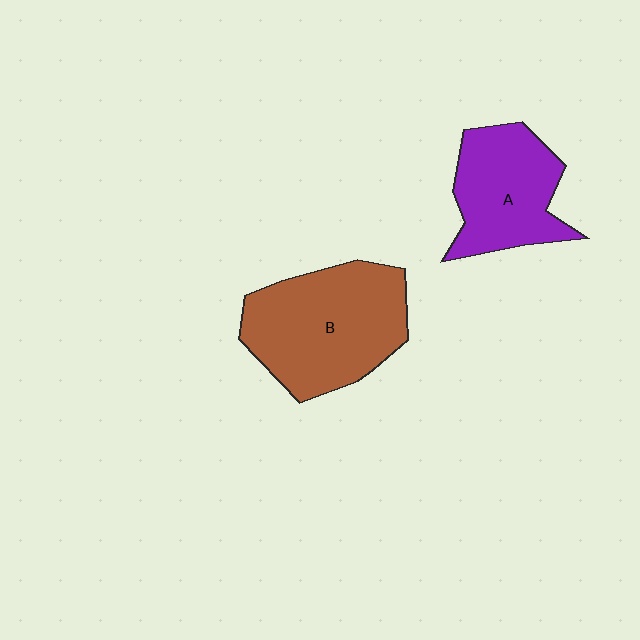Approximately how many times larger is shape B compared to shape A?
Approximately 1.4 times.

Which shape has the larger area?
Shape B (brown).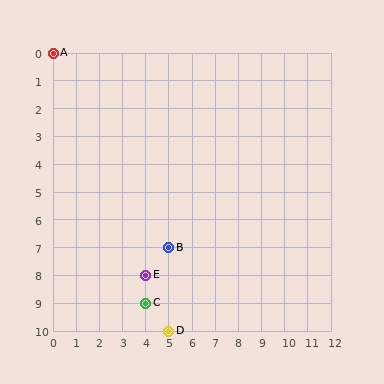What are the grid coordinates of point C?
Point C is at grid coordinates (4, 9).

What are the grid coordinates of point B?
Point B is at grid coordinates (5, 7).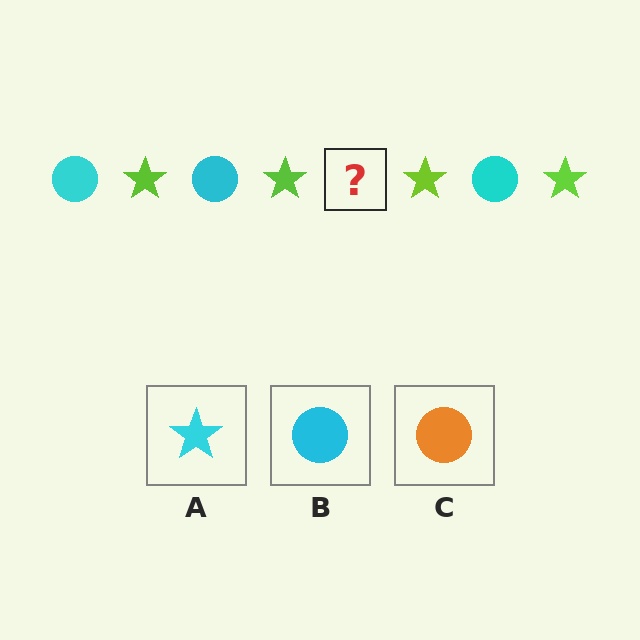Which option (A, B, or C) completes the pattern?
B.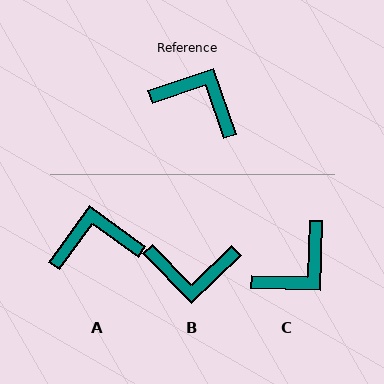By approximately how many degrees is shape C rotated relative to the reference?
Approximately 110 degrees clockwise.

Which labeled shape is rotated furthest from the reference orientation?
B, about 155 degrees away.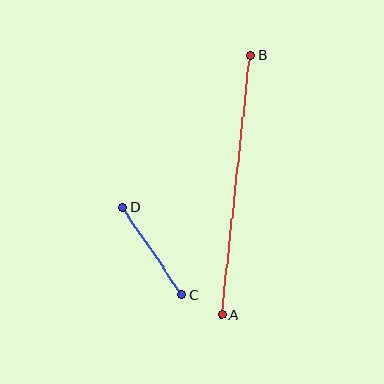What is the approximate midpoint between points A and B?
The midpoint is at approximately (236, 185) pixels.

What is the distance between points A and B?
The distance is approximately 261 pixels.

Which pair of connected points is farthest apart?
Points A and B are farthest apart.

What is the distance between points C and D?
The distance is approximately 106 pixels.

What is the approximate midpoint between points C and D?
The midpoint is at approximately (152, 251) pixels.